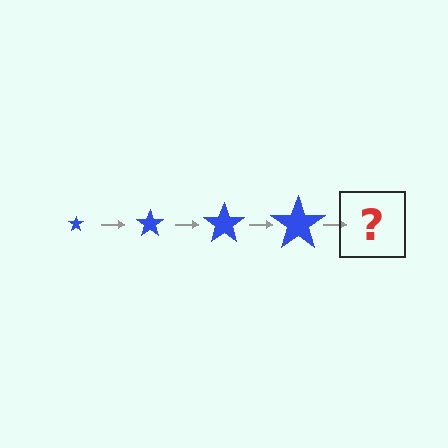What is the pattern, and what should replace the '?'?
The pattern is that the star gets progressively larger each step. The '?' should be a blue star, larger than the previous one.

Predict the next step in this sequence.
The next step is a blue star, larger than the previous one.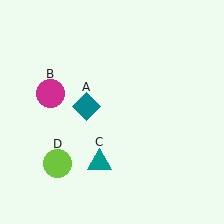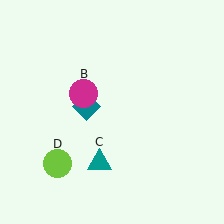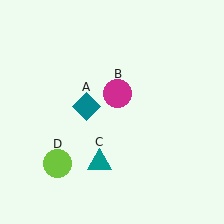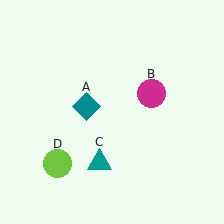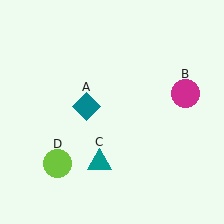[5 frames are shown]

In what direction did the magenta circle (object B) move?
The magenta circle (object B) moved right.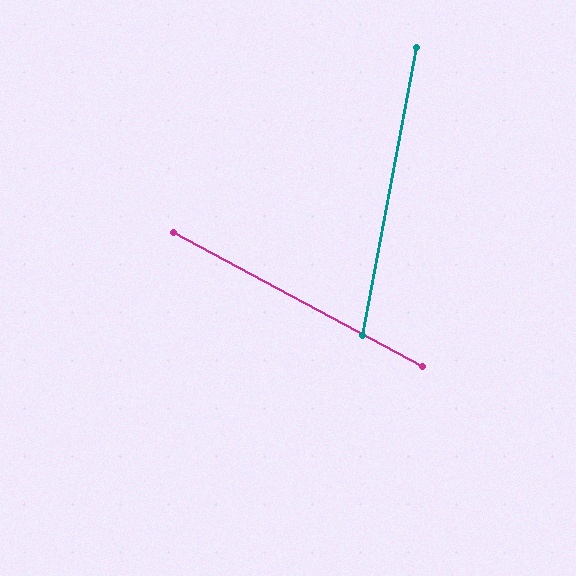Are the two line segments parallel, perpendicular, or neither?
Neither parallel nor perpendicular — they differ by about 72°.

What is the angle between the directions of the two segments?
Approximately 72 degrees.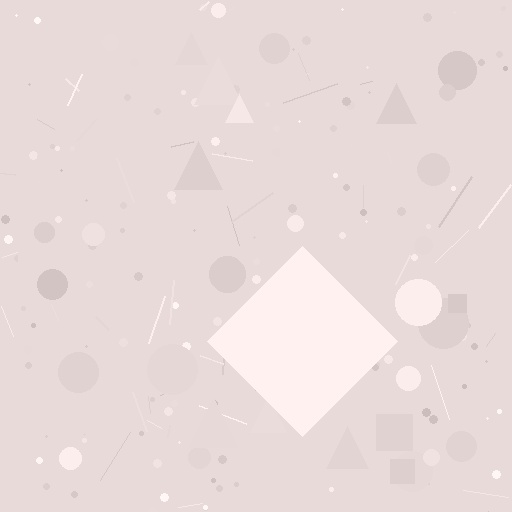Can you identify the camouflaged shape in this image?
The camouflaged shape is a diamond.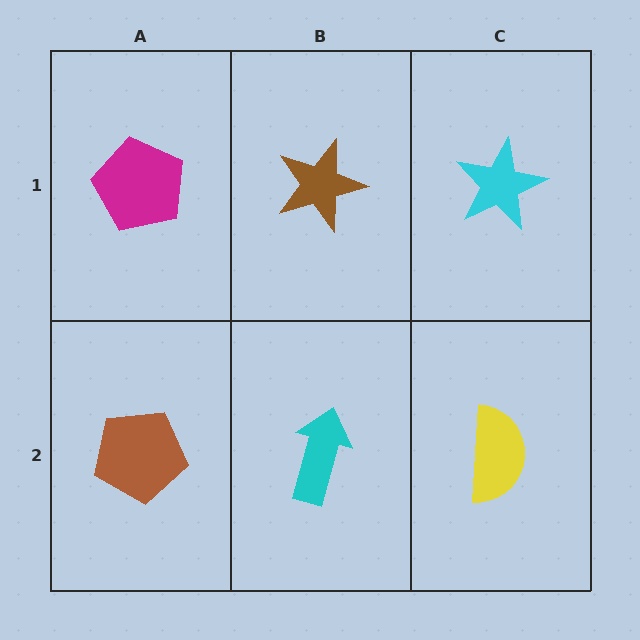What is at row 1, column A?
A magenta pentagon.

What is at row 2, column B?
A cyan arrow.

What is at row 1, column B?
A brown star.